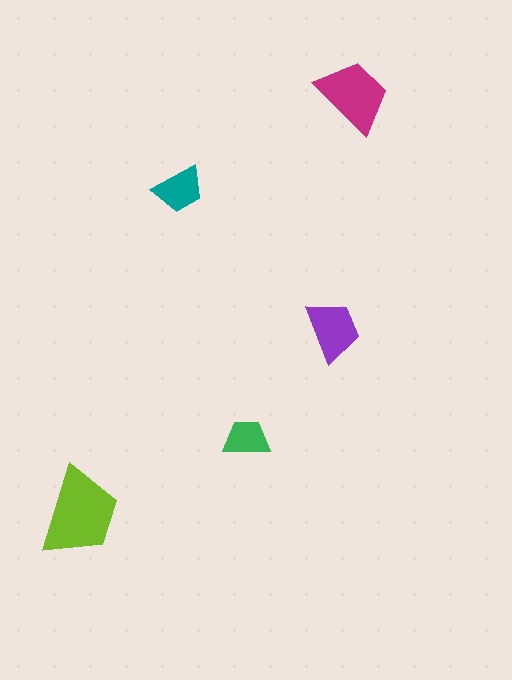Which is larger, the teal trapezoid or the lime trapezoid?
The lime one.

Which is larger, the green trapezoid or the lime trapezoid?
The lime one.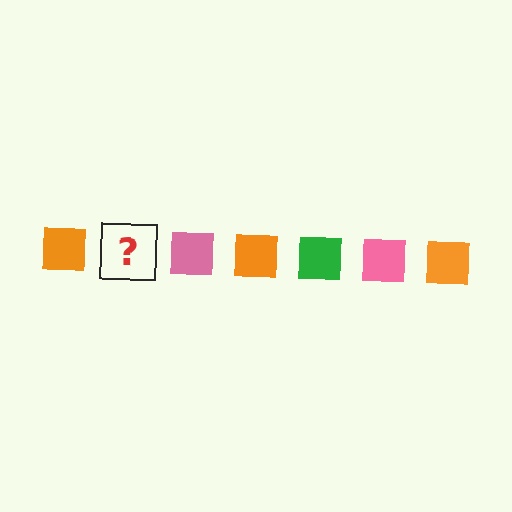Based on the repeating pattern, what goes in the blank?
The blank should be a green square.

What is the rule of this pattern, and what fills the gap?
The rule is that the pattern cycles through orange, green, pink squares. The gap should be filled with a green square.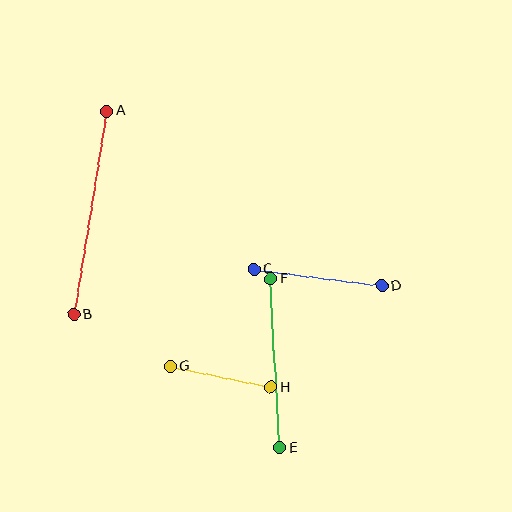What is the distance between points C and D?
The distance is approximately 129 pixels.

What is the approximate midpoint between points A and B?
The midpoint is at approximately (90, 213) pixels.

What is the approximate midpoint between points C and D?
The midpoint is at approximately (318, 278) pixels.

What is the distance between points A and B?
The distance is approximately 206 pixels.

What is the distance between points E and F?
The distance is approximately 169 pixels.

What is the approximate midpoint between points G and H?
The midpoint is at approximately (221, 377) pixels.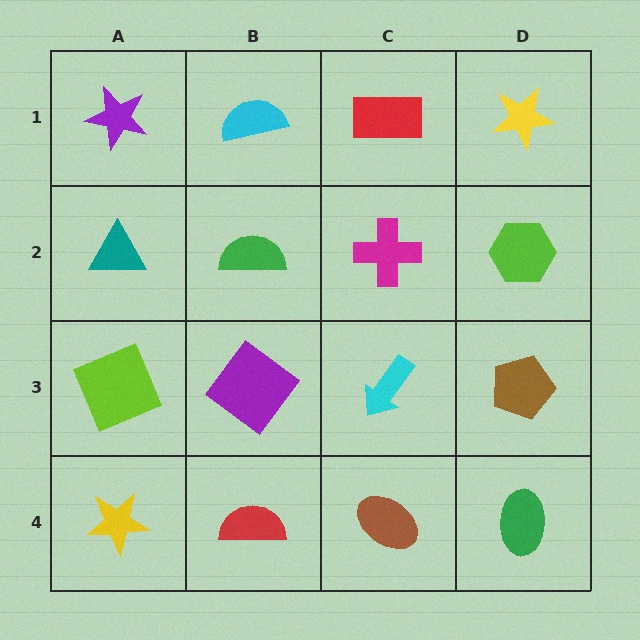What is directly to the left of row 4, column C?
A red semicircle.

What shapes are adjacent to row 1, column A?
A teal triangle (row 2, column A), a cyan semicircle (row 1, column B).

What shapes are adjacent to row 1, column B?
A green semicircle (row 2, column B), a purple star (row 1, column A), a red rectangle (row 1, column C).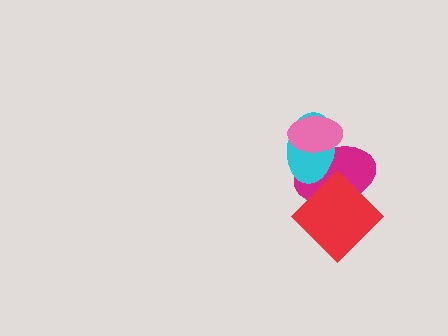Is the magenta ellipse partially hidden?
Yes, it is partially covered by another shape.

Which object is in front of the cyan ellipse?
The pink ellipse is in front of the cyan ellipse.